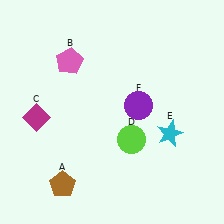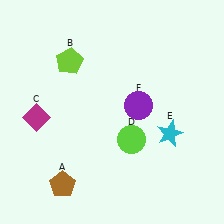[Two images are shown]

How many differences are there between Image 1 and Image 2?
There is 1 difference between the two images.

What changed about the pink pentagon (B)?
In Image 1, B is pink. In Image 2, it changed to lime.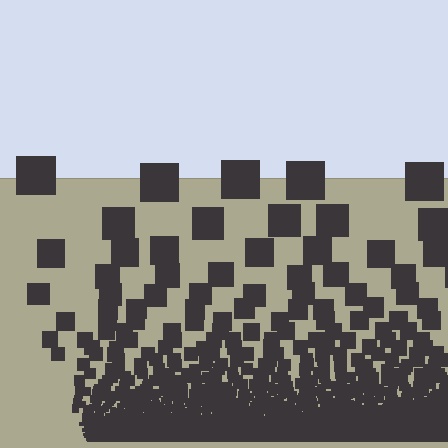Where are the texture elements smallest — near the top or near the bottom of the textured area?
Near the bottom.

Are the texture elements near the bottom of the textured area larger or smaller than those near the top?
Smaller. The gradient is inverted — elements near the bottom are smaller and denser.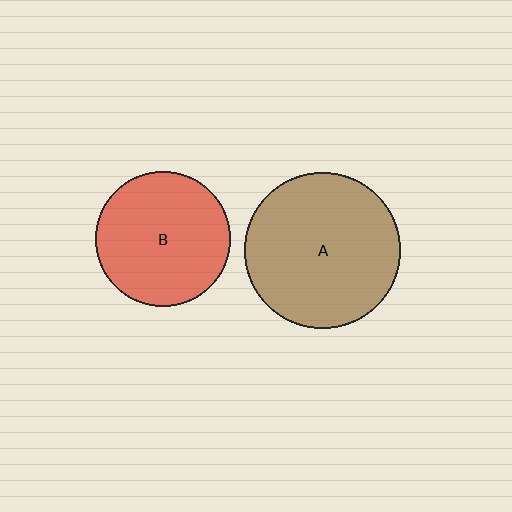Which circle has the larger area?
Circle A (brown).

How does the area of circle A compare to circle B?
Approximately 1.3 times.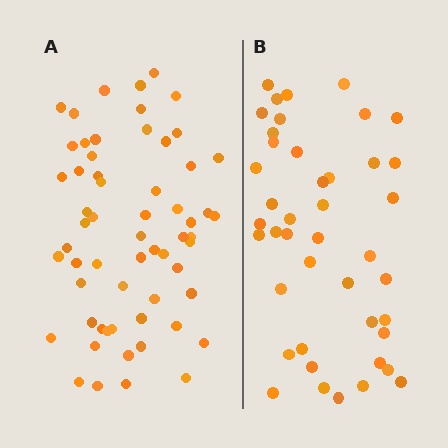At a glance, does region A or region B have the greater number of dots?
Region A (the left region) has more dots.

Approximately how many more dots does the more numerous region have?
Region A has approximately 15 more dots than region B.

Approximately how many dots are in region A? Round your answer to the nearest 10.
About 60 dots.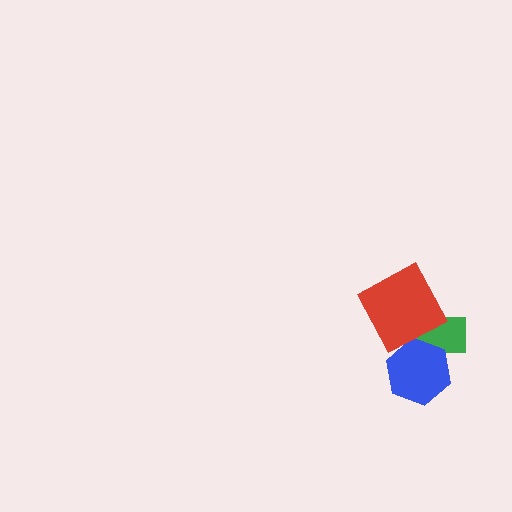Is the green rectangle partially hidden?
Yes, it is partially covered by another shape.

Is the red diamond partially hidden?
No, no other shape covers it.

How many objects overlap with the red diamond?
2 objects overlap with the red diamond.